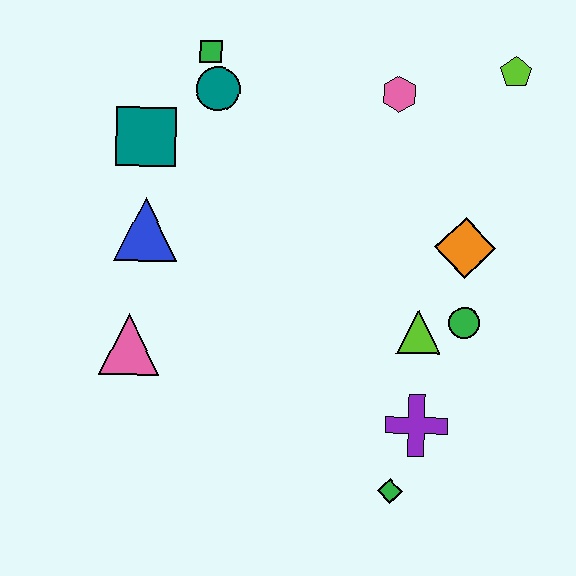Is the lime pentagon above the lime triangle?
Yes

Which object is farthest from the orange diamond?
The pink triangle is farthest from the orange diamond.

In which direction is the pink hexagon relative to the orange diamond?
The pink hexagon is above the orange diamond.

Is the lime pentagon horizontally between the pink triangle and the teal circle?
No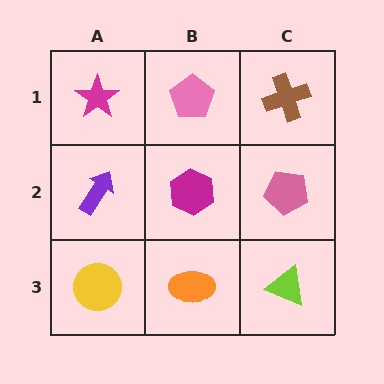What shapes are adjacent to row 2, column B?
A pink pentagon (row 1, column B), an orange ellipse (row 3, column B), a purple arrow (row 2, column A), a pink pentagon (row 2, column C).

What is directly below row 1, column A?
A purple arrow.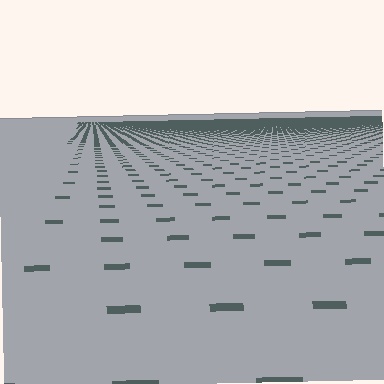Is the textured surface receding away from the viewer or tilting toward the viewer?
The surface is receding away from the viewer. Texture elements get smaller and denser toward the top.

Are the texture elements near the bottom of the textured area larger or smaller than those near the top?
Larger. Near the bottom, elements are closer to the viewer and appear at a bigger on-screen size.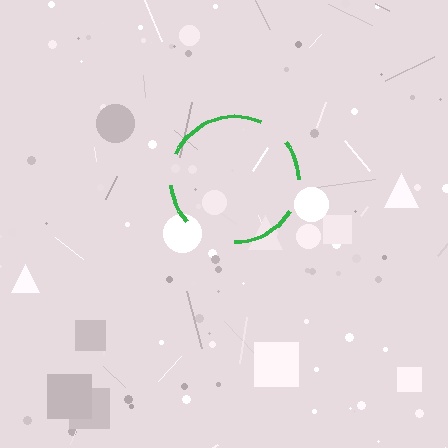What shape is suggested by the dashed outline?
The dashed outline suggests a circle.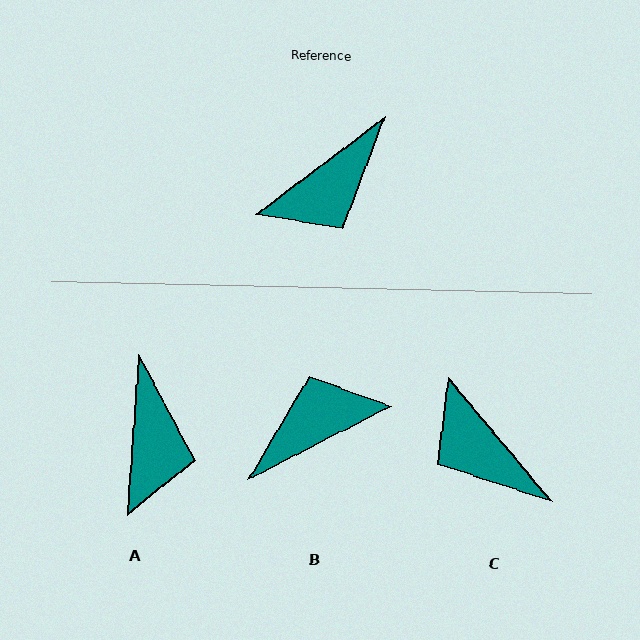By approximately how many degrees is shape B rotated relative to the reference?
Approximately 170 degrees counter-clockwise.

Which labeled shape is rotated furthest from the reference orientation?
B, about 170 degrees away.